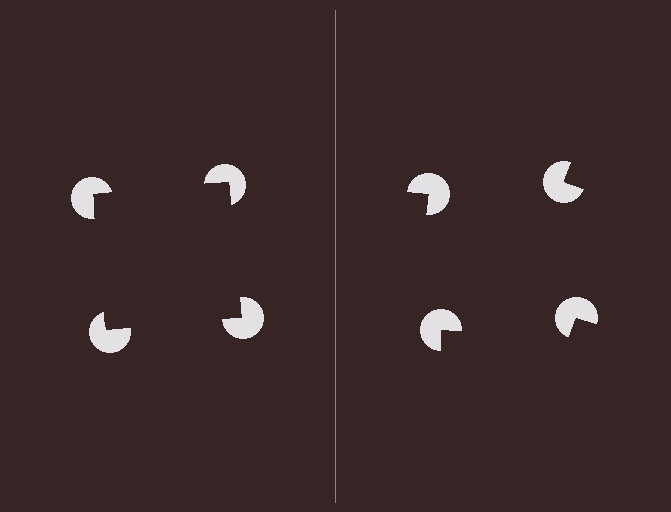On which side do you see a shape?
An illusory square appears on the left side. On the right side the wedge cuts are rotated, so no coherent shape forms.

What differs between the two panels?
The pac-man discs are positioned identically on both sides; only the wedge orientations differ. On the left they align to a square; on the right they are misaligned.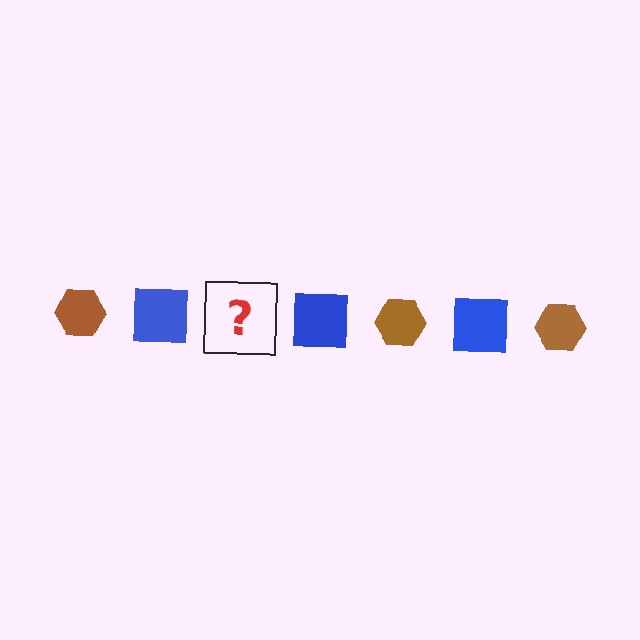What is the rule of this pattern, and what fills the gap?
The rule is that the pattern alternates between brown hexagon and blue square. The gap should be filled with a brown hexagon.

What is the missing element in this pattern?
The missing element is a brown hexagon.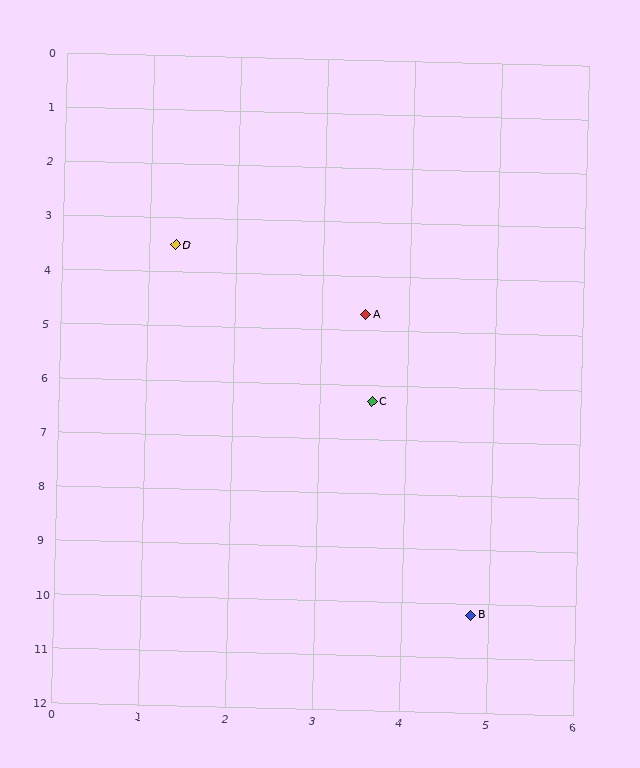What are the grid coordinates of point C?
Point C is at approximately (3.6, 6.3).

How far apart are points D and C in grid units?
Points D and C are about 3.6 grid units apart.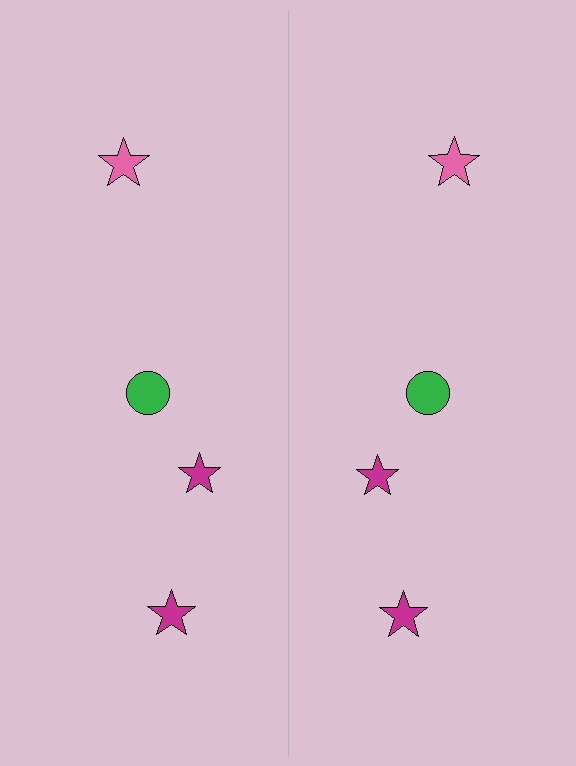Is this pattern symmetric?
Yes, this pattern has bilateral (reflection) symmetry.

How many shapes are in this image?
There are 8 shapes in this image.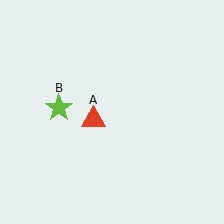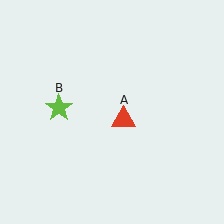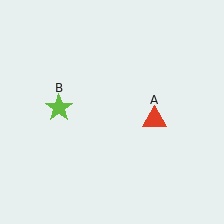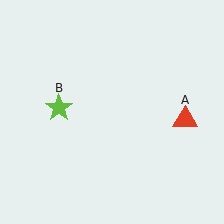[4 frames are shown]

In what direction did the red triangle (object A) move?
The red triangle (object A) moved right.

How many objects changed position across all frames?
1 object changed position: red triangle (object A).